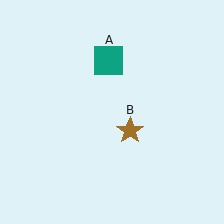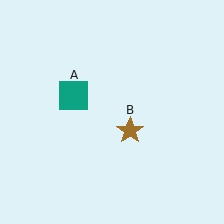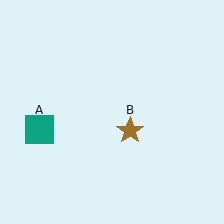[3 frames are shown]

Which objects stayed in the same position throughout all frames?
Brown star (object B) remained stationary.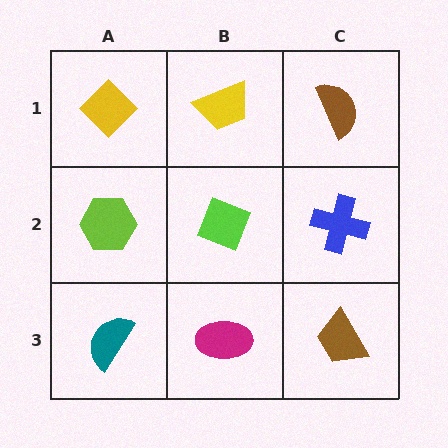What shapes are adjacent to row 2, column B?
A yellow trapezoid (row 1, column B), a magenta ellipse (row 3, column B), a lime hexagon (row 2, column A), a blue cross (row 2, column C).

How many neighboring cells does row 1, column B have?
3.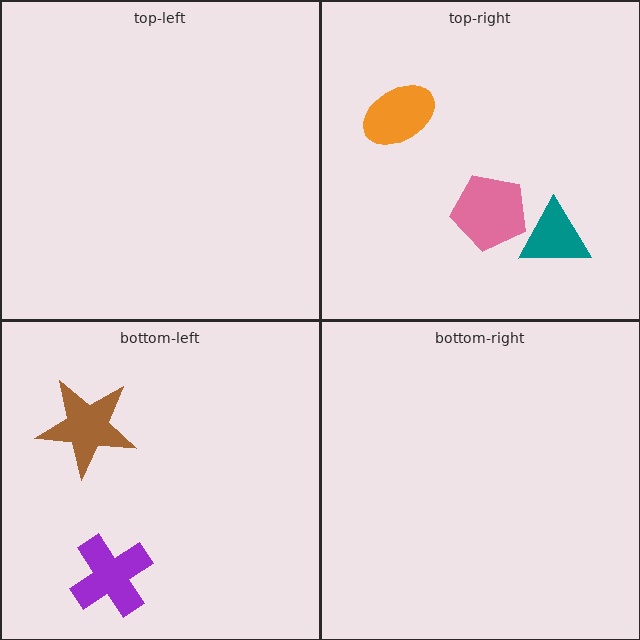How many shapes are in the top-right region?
3.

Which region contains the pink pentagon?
The top-right region.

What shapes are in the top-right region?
The orange ellipse, the teal triangle, the pink pentagon.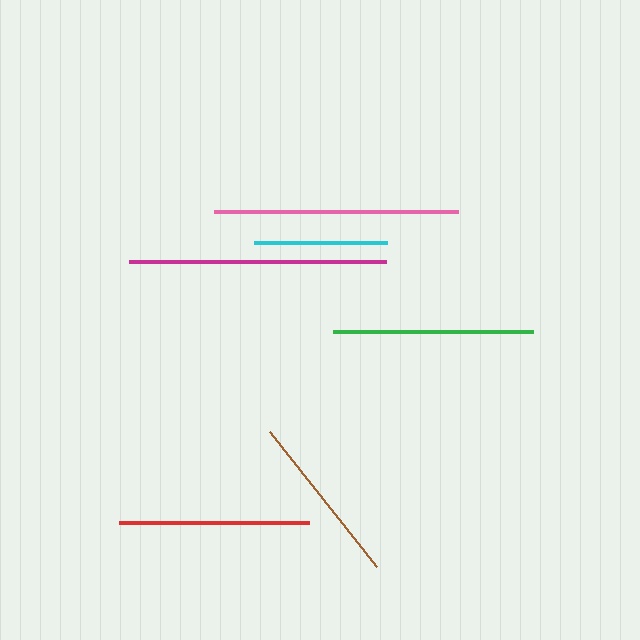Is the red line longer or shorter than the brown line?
The red line is longer than the brown line.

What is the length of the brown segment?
The brown segment is approximately 172 pixels long.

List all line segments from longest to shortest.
From longest to shortest: magenta, pink, green, red, brown, cyan.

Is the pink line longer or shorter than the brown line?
The pink line is longer than the brown line.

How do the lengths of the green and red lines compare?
The green and red lines are approximately the same length.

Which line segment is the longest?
The magenta line is the longest at approximately 257 pixels.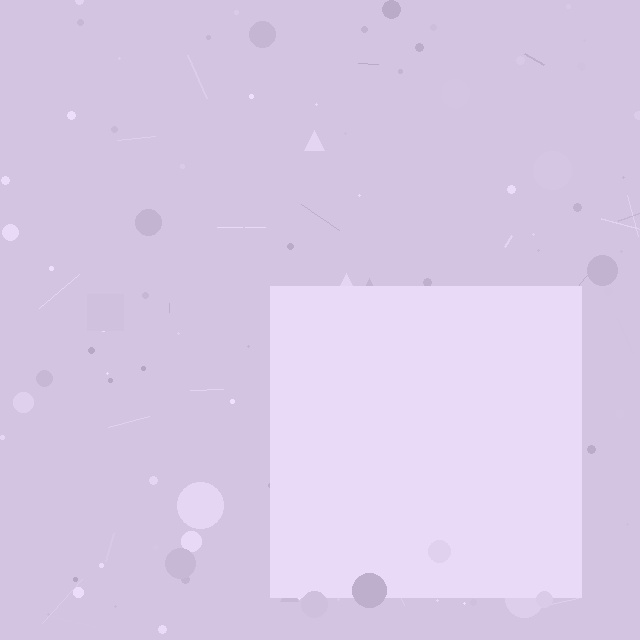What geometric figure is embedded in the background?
A square is embedded in the background.